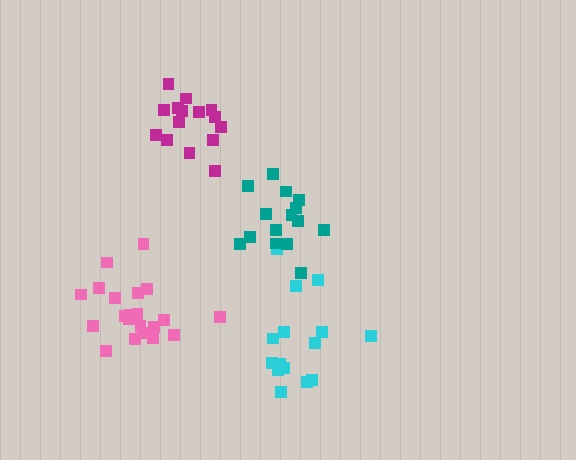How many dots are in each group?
Group 1: 21 dots, Group 2: 15 dots, Group 3: 15 dots, Group 4: 15 dots (66 total).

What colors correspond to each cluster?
The clusters are colored: pink, cyan, teal, magenta.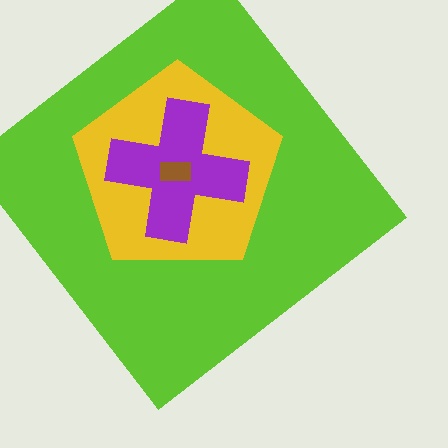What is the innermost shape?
The brown rectangle.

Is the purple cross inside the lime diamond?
Yes.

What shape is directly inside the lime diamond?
The yellow pentagon.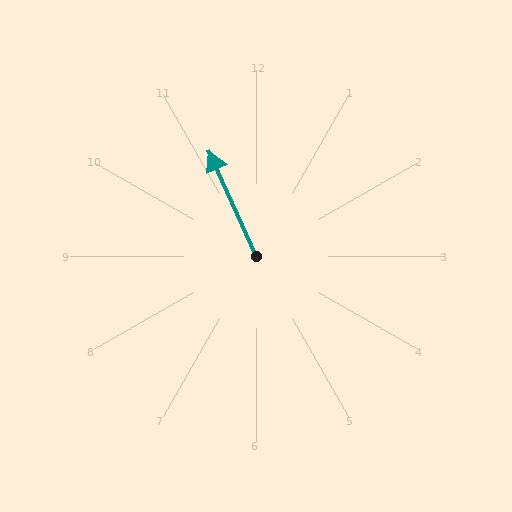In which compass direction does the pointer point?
Northwest.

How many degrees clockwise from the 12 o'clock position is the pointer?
Approximately 336 degrees.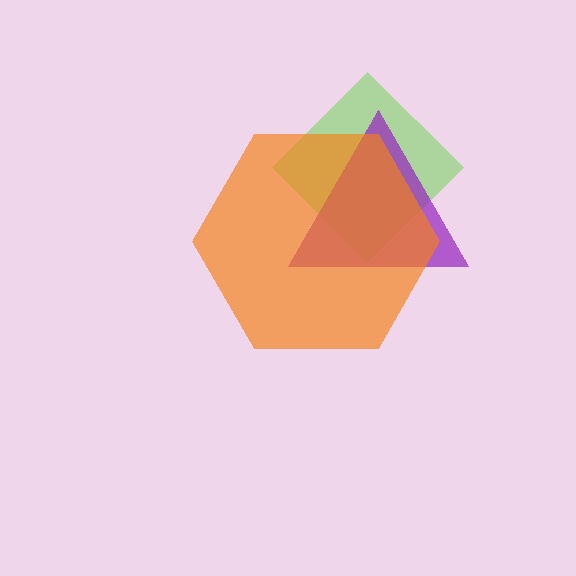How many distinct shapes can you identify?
There are 3 distinct shapes: a lime diamond, a purple triangle, an orange hexagon.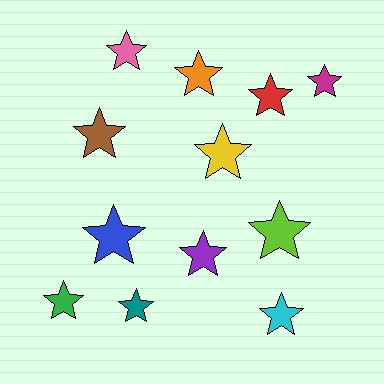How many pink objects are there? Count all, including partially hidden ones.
There is 1 pink object.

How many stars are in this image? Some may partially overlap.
There are 12 stars.